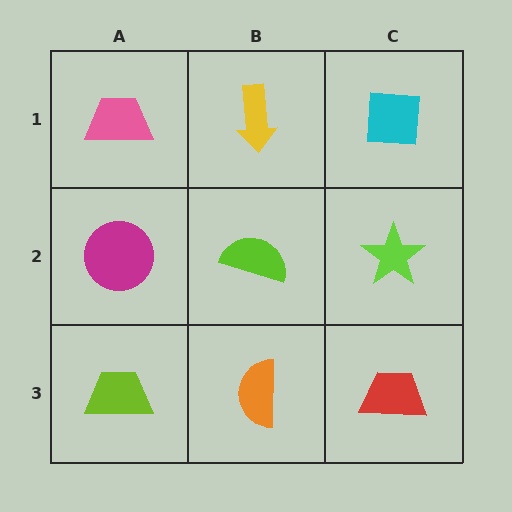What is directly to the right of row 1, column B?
A cyan square.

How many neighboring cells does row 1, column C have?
2.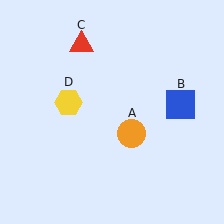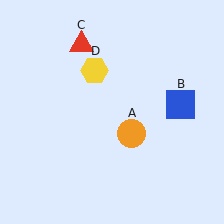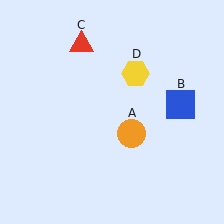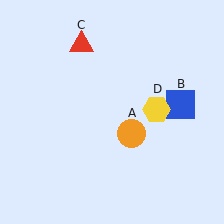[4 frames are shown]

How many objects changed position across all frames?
1 object changed position: yellow hexagon (object D).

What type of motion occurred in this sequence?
The yellow hexagon (object D) rotated clockwise around the center of the scene.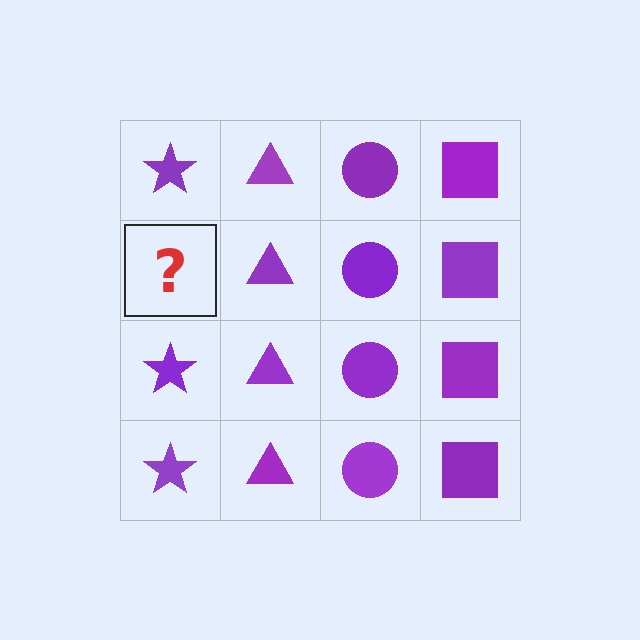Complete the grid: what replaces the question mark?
The question mark should be replaced with a purple star.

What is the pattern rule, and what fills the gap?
The rule is that each column has a consistent shape. The gap should be filled with a purple star.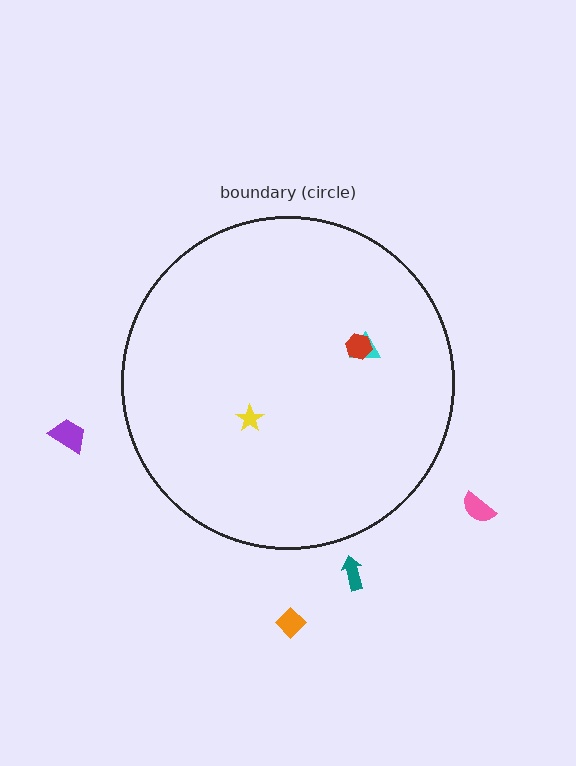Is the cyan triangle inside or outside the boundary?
Inside.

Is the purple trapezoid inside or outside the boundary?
Outside.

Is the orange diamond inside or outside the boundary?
Outside.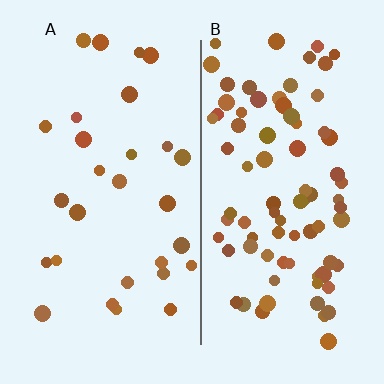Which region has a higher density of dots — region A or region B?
B (the right).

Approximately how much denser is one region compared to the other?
Approximately 2.9× — region B over region A.